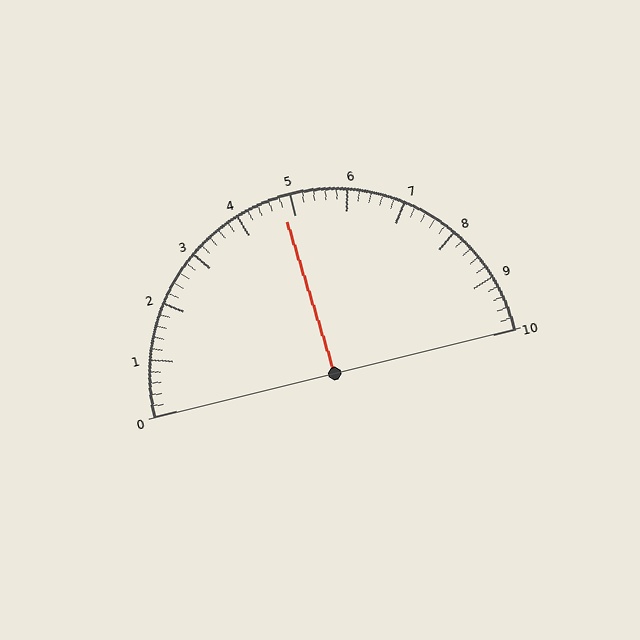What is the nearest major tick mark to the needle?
The nearest major tick mark is 5.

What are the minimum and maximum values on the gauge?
The gauge ranges from 0 to 10.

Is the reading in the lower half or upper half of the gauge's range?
The reading is in the lower half of the range (0 to 10).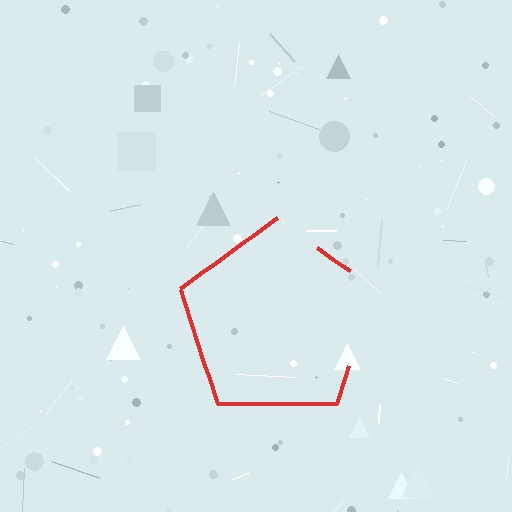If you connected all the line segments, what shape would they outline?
They would outline a pentagon.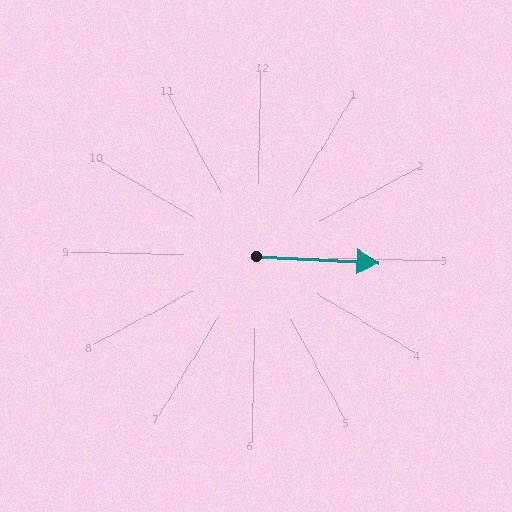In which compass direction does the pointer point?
East.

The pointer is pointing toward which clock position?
Roughly 3 o'clock.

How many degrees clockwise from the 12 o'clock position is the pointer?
Approximately 92 degrees.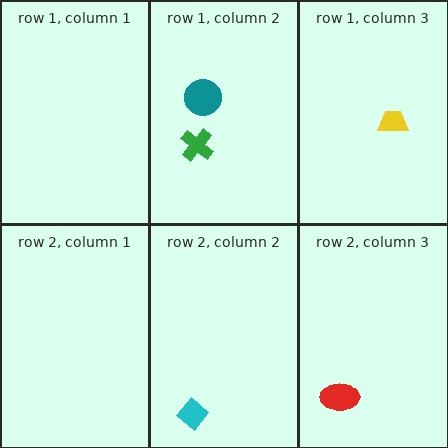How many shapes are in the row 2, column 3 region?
1.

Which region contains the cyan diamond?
The row 2, column 2 region.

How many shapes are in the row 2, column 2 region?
1.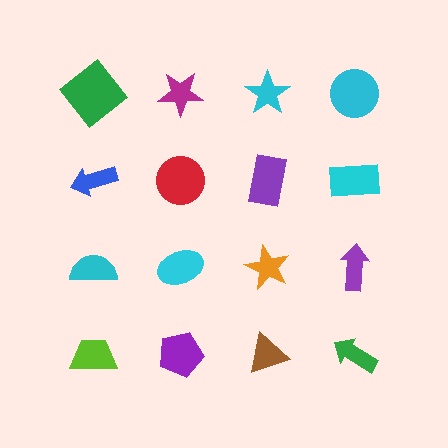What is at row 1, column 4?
A cyan circle.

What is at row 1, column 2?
A magenta star.